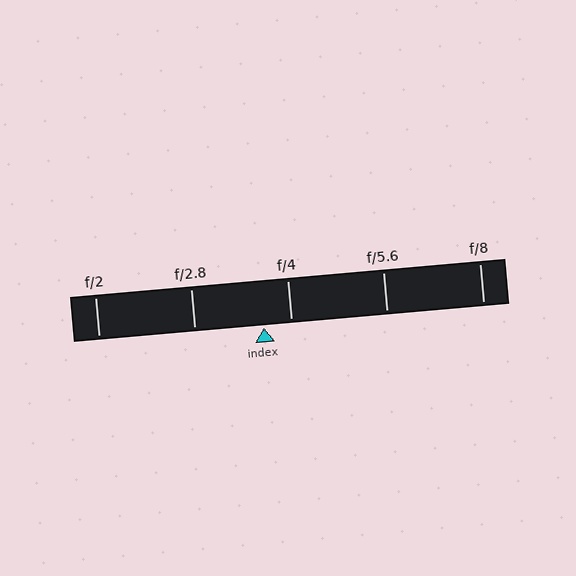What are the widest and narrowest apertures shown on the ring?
The widest aperture shown is f/2 and the narrowest is f/8.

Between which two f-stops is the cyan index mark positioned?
The index mark is between f/2.8 and f/4.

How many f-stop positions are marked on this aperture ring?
There are 5 f-stop positions marked.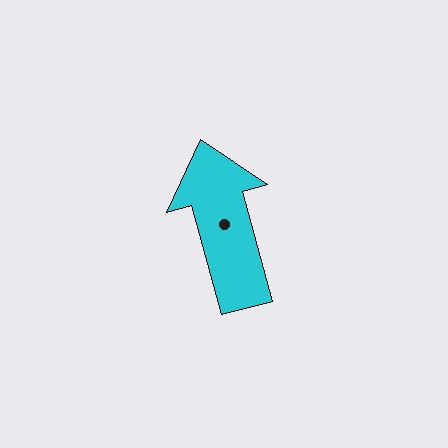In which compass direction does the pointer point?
North.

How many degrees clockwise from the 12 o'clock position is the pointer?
Approximately 345 degrees.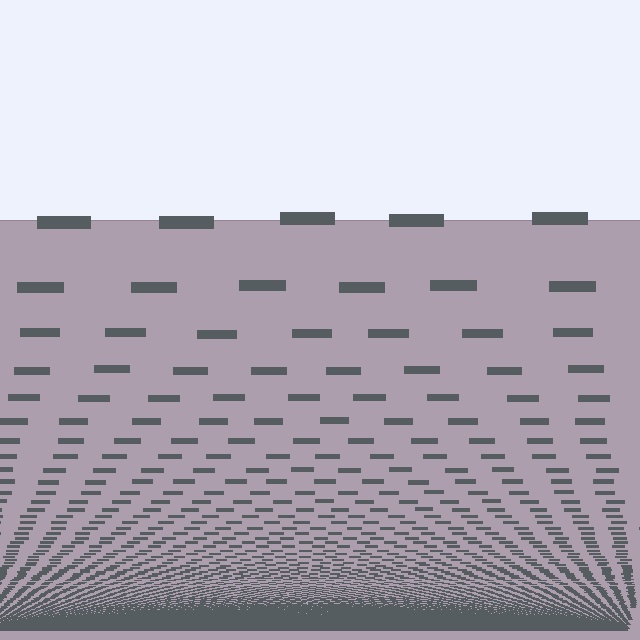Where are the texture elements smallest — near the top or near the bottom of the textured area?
Near the bottom.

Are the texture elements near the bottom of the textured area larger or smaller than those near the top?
Smaller. The gradient is inverted — elements near the bottom are smaller and denser.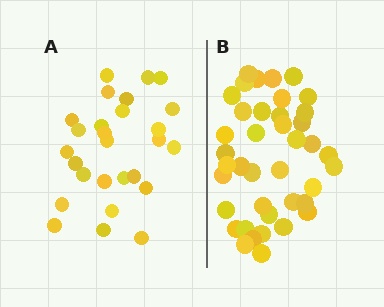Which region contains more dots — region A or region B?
Region B (the right region) has more dots.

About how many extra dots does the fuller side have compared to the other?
Region B has approximately 15 more dots than region A.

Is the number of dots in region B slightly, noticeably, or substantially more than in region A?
Region B has substantially more. The ratio is roughly 1.5 to 1.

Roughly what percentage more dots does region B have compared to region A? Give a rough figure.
About 50% more.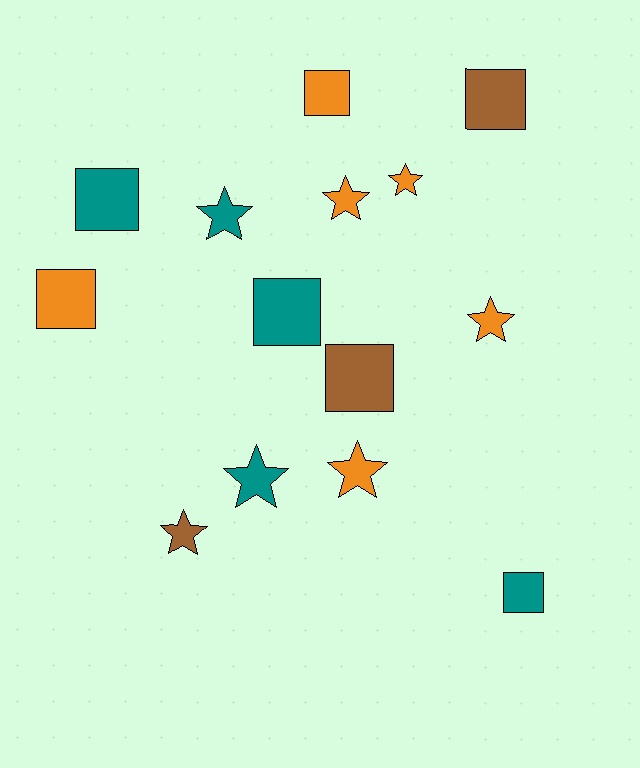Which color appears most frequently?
Orange, with 6 objects.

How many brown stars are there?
There is 1 brown star.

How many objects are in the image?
There are 14 objects.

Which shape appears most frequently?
Square, with 7 objects.